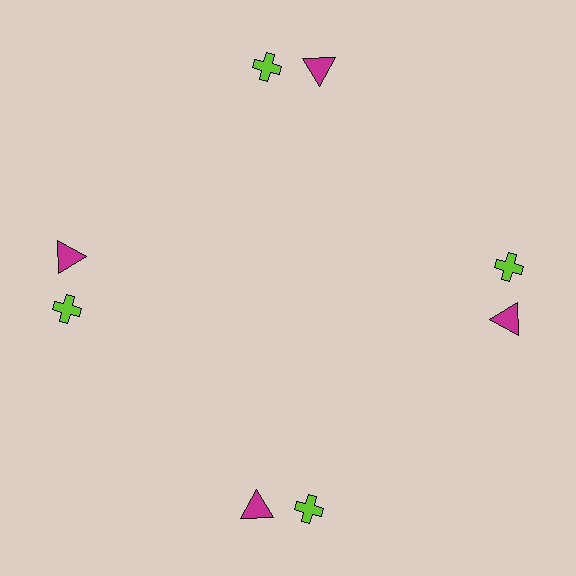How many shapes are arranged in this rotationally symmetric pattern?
There are 8 shapes, arranged in 4 groups of 2.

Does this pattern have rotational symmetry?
Yes, this pattern has 4-fold rotational symmetry. It looks the same after rotating 90 degrees around the center.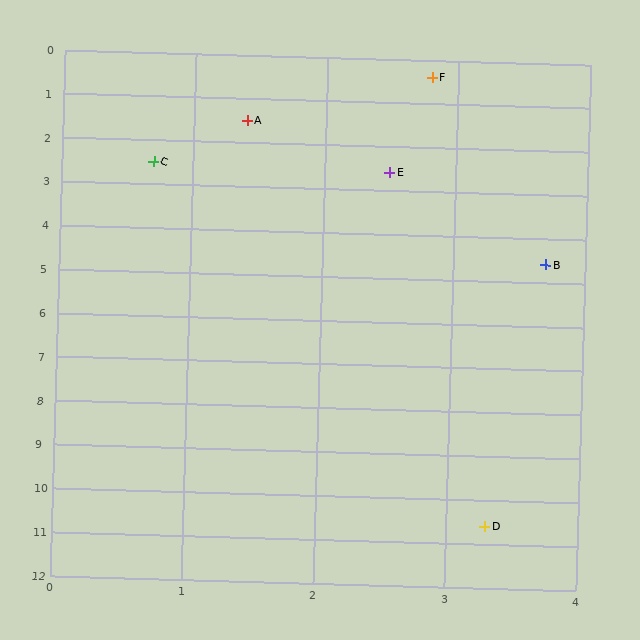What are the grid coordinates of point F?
Point F is at approximately (2.8, 0.4).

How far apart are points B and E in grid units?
Points B and E are about 2.3 grid units apart.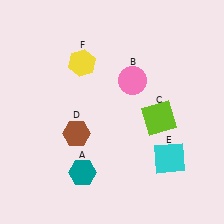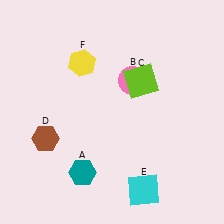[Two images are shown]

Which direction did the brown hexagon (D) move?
The brown hexagon (D) moved left.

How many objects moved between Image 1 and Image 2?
3 objects moved between the two images.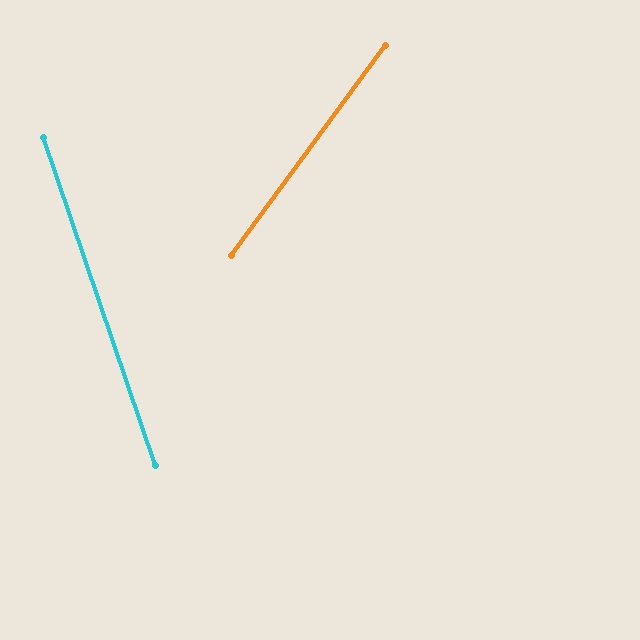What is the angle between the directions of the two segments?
Approximately 55 degrees.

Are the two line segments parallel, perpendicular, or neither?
Neither parallel nor perpendicular — they differ by about 55°.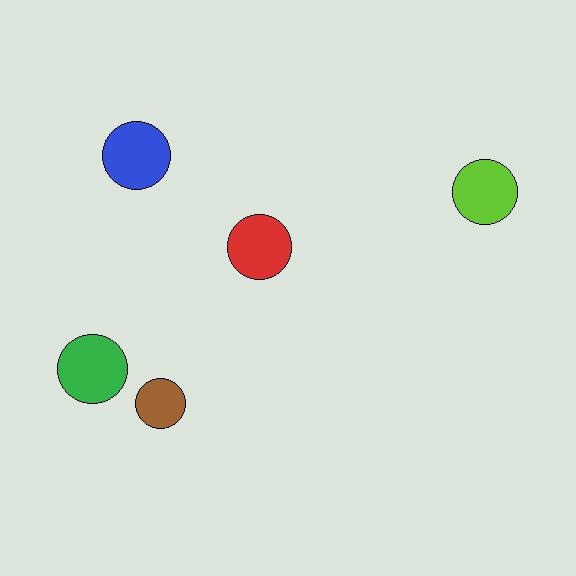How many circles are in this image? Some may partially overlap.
There are 5 circles.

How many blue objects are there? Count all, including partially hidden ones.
There is 1 blue object.